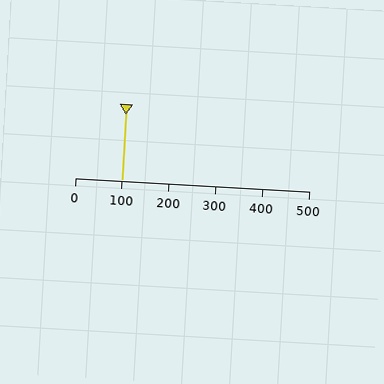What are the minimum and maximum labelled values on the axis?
The axis runs from 0 to 500.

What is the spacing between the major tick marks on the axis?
The major ticks are spaced 100 apart.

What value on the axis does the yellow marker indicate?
The marker indicates approximately 100.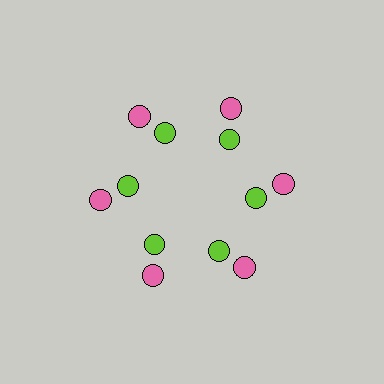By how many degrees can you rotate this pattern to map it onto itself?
The pattern maps onto itself every 60 degrees of rotation.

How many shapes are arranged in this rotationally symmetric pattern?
There are 12 shapes, arranged in 6 groups of 2.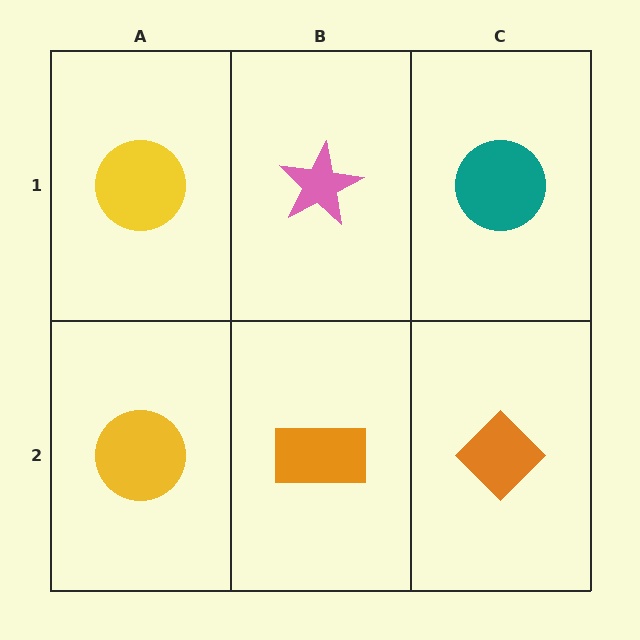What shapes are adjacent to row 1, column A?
A yellow circle (row 2, column A), a pink star (row 1, column B).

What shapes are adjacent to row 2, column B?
A pink star (row 1, column B), a yellow circle (row 2, column A), an orange diamond (row 2, column C).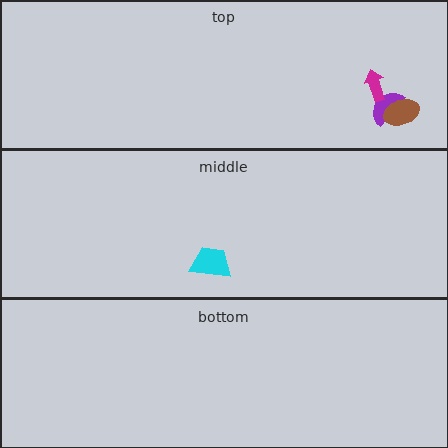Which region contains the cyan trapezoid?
The middle region.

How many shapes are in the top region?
3.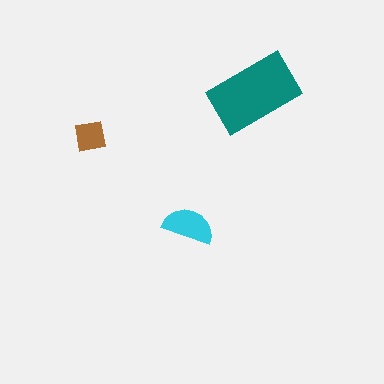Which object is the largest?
The teal rectangle.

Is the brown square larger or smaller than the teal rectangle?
Smaller.